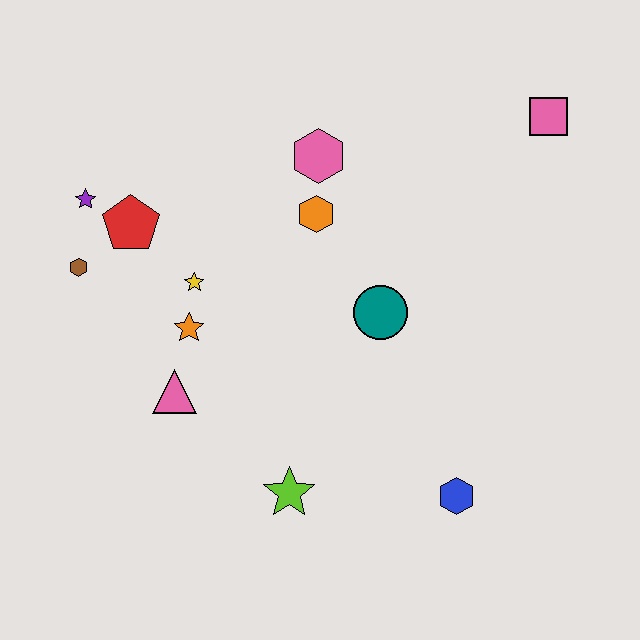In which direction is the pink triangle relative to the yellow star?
The pink triangle is below the yellow star.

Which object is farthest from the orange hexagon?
The blue hexagon is farthest from the orange hexagon.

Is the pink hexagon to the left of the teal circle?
Yes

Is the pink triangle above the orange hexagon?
No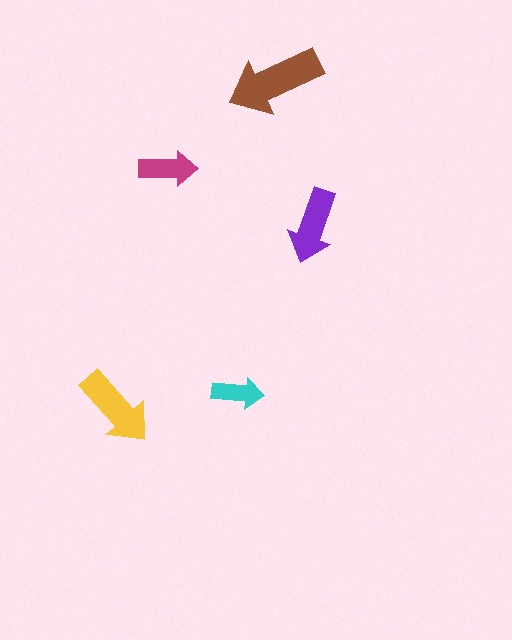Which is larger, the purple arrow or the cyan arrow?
The purple one.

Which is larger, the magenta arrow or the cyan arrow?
The magenta one.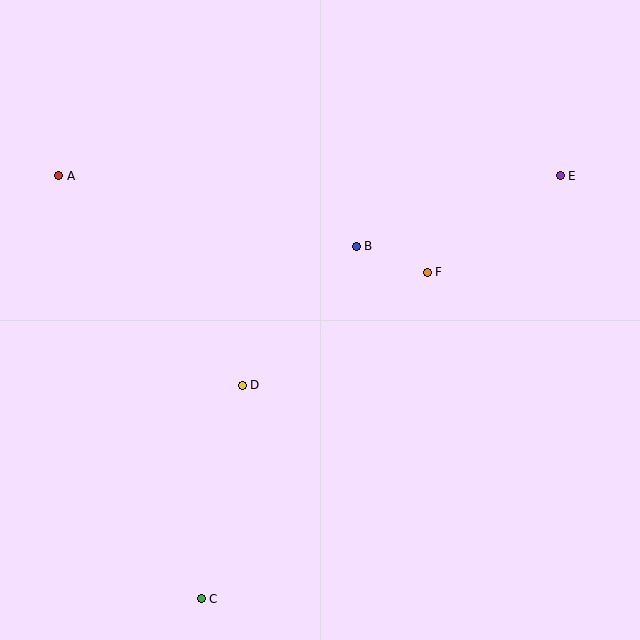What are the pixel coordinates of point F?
Point F is at (427, 272).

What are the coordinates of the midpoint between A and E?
The midpoint between A and E is at (310, 176).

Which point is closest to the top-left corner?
Point A is closest to the top-left corner.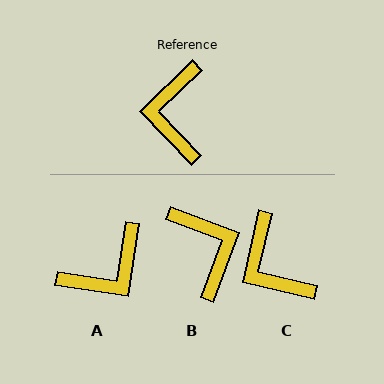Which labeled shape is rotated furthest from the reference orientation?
B, about 154 degrees away.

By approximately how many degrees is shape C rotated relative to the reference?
Approximately 33 degrees counter-clockwise.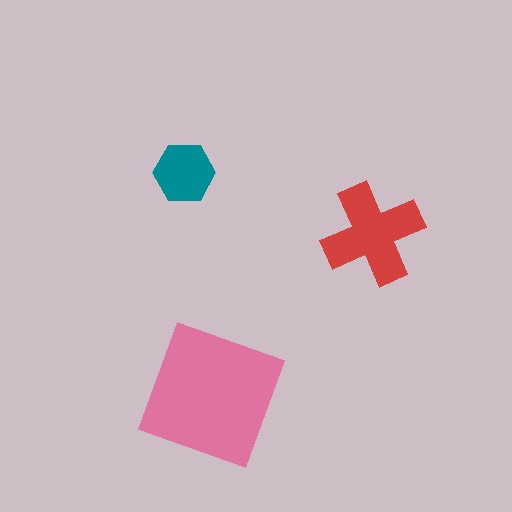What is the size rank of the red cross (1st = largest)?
2nd.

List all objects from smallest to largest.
The teal hexagon, the red cross, the pink square.